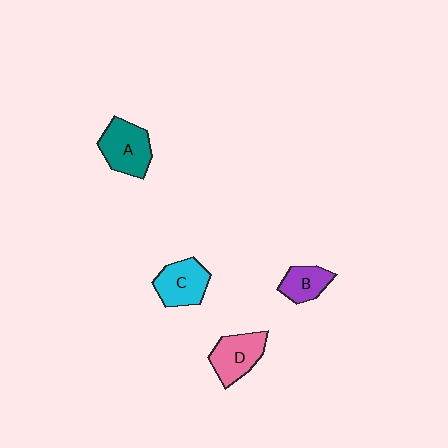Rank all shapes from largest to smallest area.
From largest to smallest: A (teal), D (pink), C (cyan), B (purple).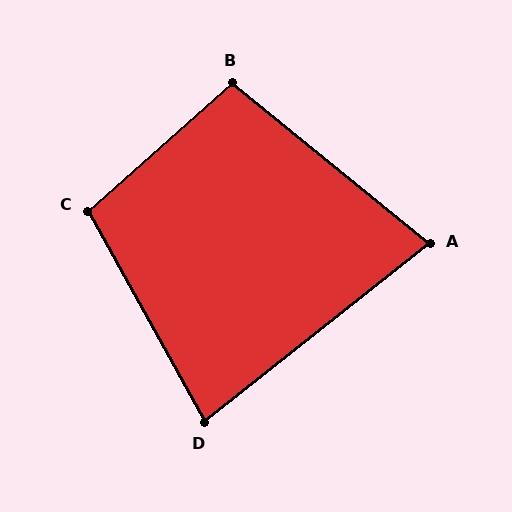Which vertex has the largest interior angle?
C, at approximately 102 degrees.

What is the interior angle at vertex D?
Approximately 81 degrees (acute).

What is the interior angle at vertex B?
Approximately 99 degrees (obtuse).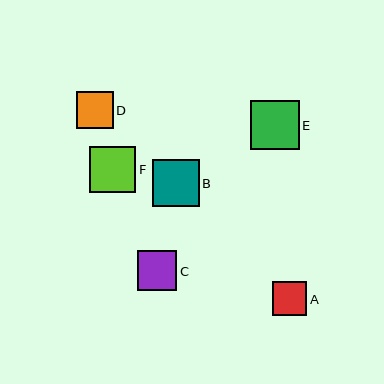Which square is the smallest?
Square A is the smallest with a size of approximately 34 pixels.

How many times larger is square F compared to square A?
Square F is approximately 1.4 times the size of square A.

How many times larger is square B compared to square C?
Square B is approximately 1.2 times the size of square C.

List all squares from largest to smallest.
From largest to smallest: E, B, F, C, D, A.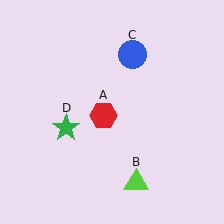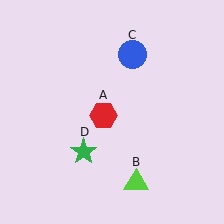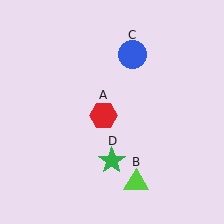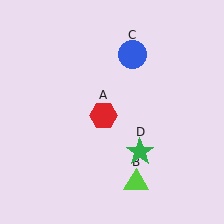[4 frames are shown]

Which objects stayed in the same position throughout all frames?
Red hexagon (object A) and lime triangle (object B) and blue circle (object C) remained stationary.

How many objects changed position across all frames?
1 object changed position: green star (object D).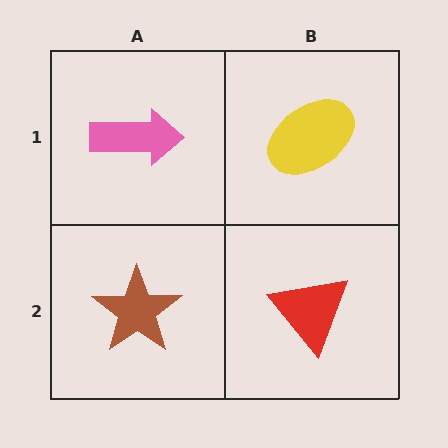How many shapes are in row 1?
2 shapes.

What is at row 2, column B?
A red triangle.